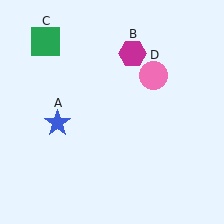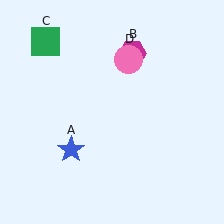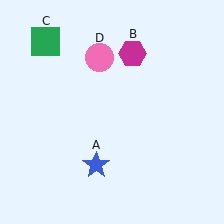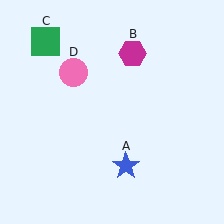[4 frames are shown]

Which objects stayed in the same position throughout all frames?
Magenta hexagon (object B) and green square (object C) remained stationary.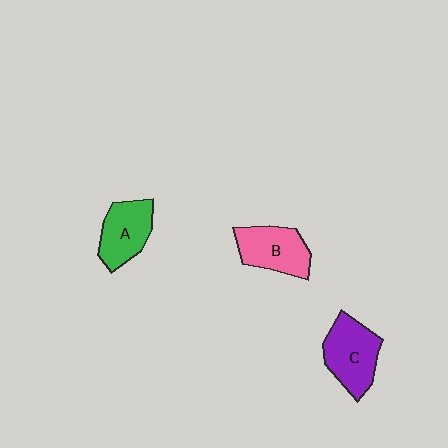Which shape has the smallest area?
Shape A (green).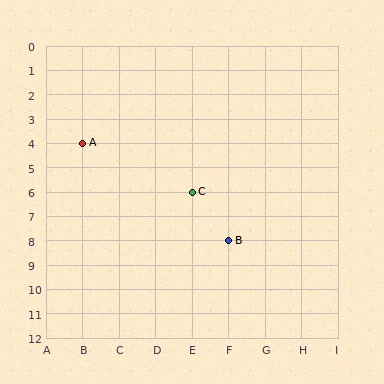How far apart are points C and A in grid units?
Points C and A are 3 columns and 2 rows apart (about 3.6 grid units diagonally).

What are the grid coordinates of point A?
Point A is at grid coordinates (B, 4).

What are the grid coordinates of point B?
Point B is at grid coordinates (F, 8).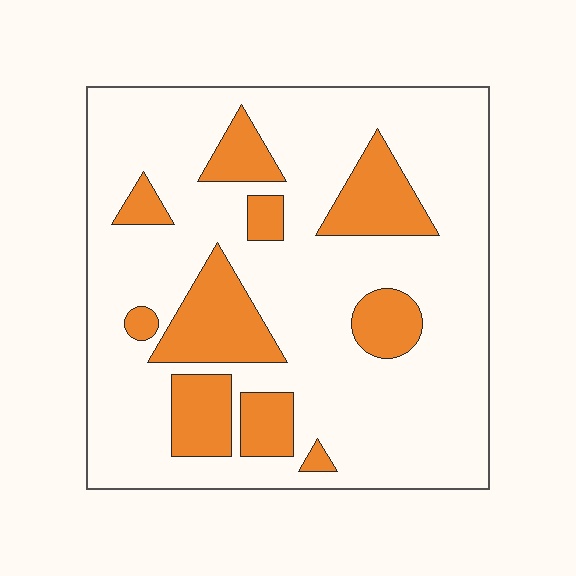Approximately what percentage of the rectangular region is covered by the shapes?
Approximately 20%.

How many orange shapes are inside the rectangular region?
10.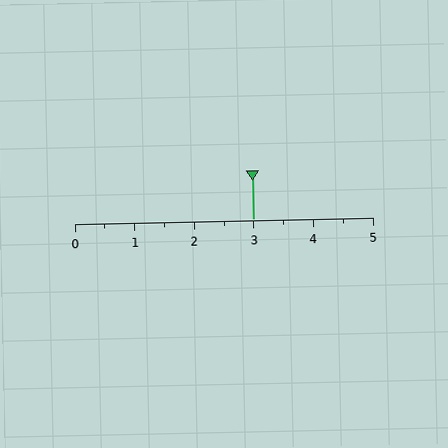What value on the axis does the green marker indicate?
The marker indicates approximately 3.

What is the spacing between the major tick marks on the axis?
The major ticks are spaced 1 apart.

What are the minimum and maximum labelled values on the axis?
The axis runs from 0 to 5.